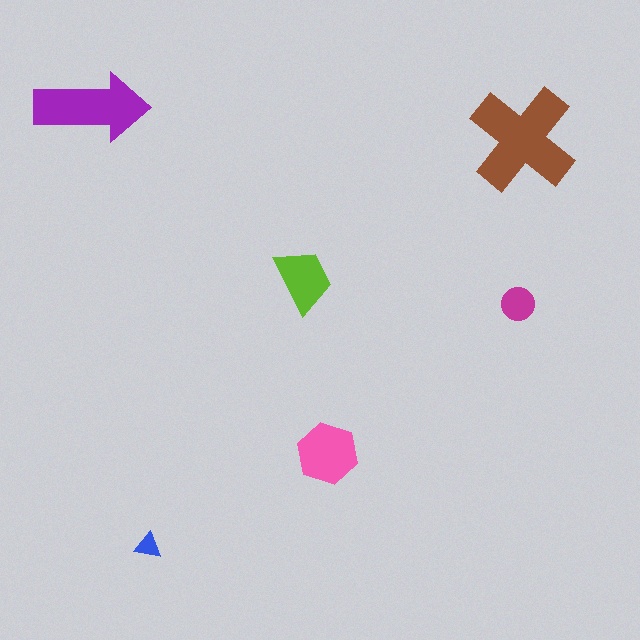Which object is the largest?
The brown cross.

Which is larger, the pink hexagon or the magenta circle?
The pink hexagon.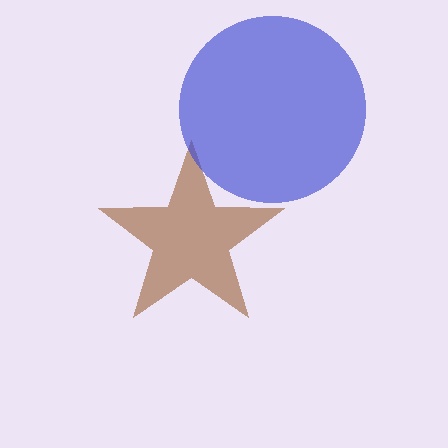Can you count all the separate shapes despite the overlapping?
Yes, there are 2 separate shapes.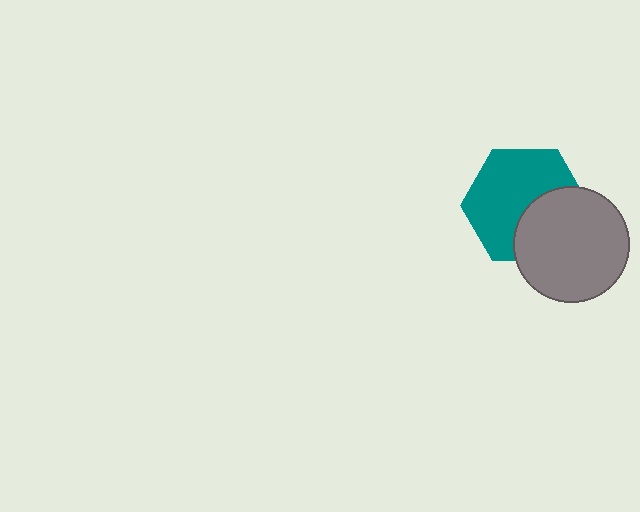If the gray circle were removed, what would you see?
You would see the complete teal hexagon.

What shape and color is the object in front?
The object in front is a gray circle.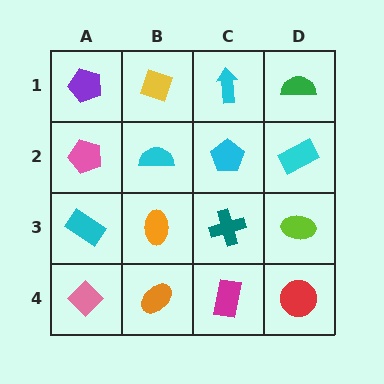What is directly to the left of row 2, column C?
A cyan semicircle.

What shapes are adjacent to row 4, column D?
A lime ellipse (row 3, column D), a magenta rectangle (row 4, column C).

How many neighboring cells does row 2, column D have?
3.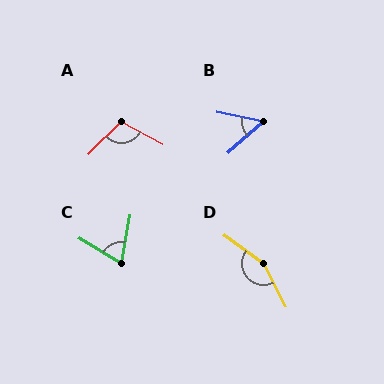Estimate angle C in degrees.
Approximately 68 degrees.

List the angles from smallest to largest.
B (53°), C (68°), A (106°), D (154°).